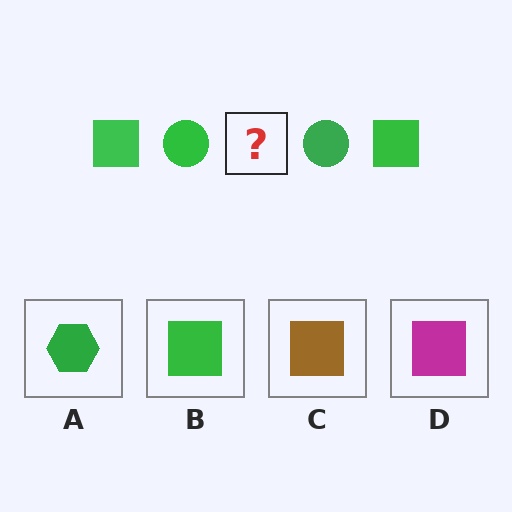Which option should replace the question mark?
Option B.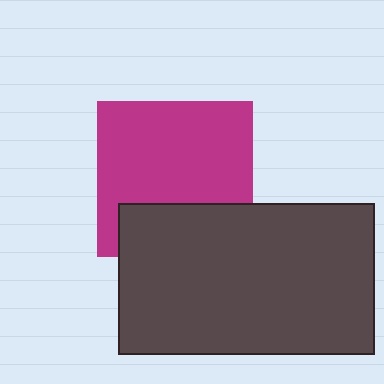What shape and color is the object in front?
The object in front is a dark gray rectangle.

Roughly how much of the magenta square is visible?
Most of it is visible (roughly 70%).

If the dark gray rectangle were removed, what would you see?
You would see the complete magenta square.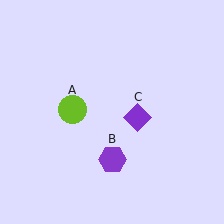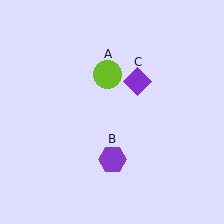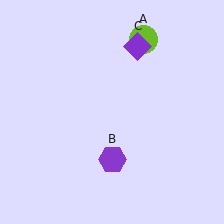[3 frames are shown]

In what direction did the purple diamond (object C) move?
The purple diamond (object C) moved up.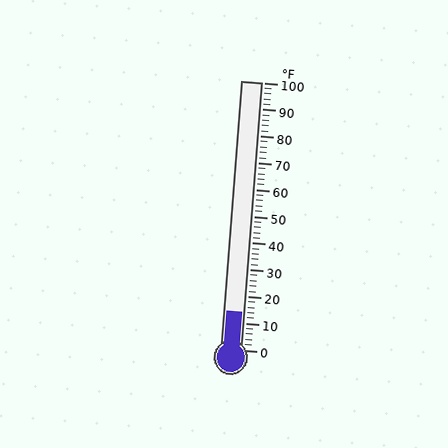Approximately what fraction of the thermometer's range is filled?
The thermometer is filled to approximately 15% of its range.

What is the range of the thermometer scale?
The thermometer scale ranges from 0°F to 100°F.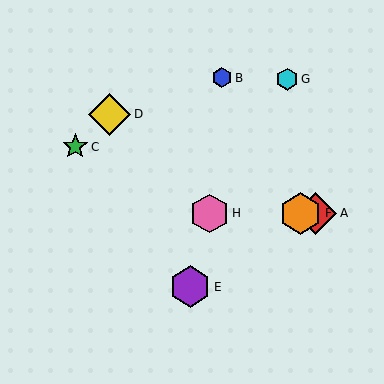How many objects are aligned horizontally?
3 objects (A, F, H) are aligned horizontally.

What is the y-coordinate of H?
Object H is at y≈213.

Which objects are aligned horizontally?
Objects A, F, H are aligned horizontally.